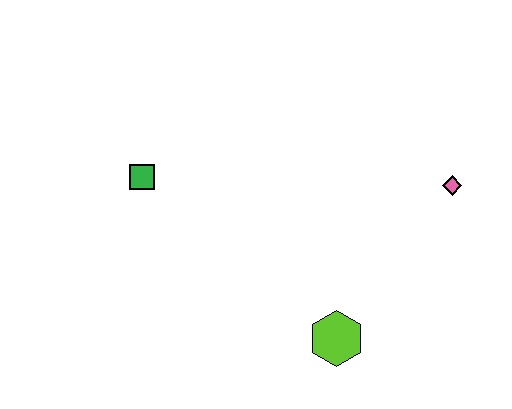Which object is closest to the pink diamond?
The lime hexagon is closest to the pink diamond.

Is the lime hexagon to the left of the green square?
No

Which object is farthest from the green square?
The pink diamond is farthest from the green square.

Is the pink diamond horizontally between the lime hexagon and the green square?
No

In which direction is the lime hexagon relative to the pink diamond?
The lime hexagon is below the pink diamond.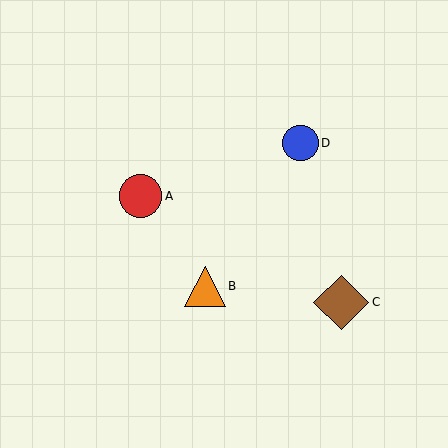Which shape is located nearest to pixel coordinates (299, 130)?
The blue circle (labeled D) at (301, 143) is nearest to that location.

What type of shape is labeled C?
Shape C is a brown diamond.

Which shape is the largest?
The brown diamond (labeled C) is the largest.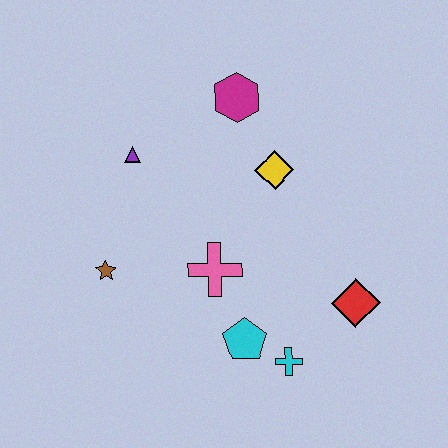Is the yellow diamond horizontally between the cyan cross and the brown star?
Yes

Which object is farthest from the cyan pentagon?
The magenta hexagon is farthest from the cyan pentagon.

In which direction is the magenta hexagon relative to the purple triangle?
The magenta hexagon is to the right of the purple triangle.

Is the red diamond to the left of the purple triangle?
No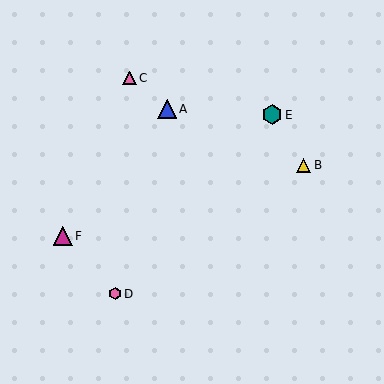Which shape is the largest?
The teal hexagon (labeled E) is the largest.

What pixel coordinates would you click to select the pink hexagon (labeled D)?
Click at (115, 294) to select the pink hexagon D.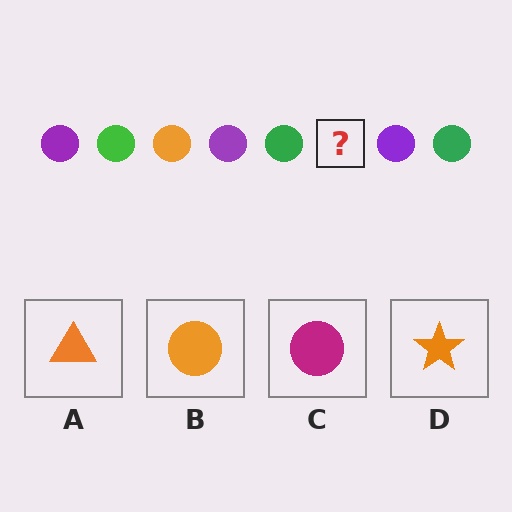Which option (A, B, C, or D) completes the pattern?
B.